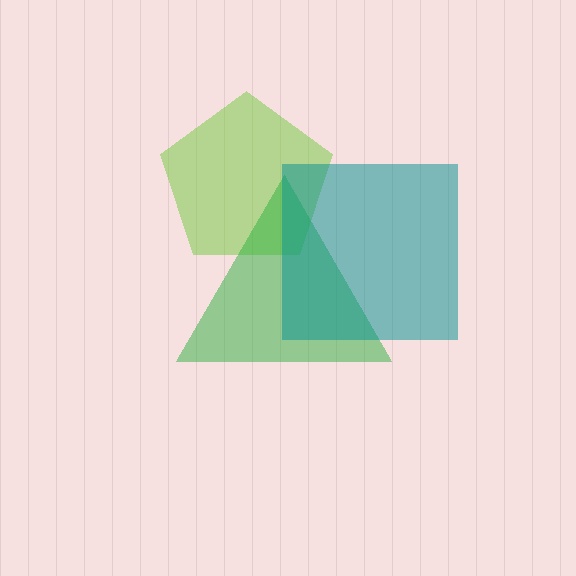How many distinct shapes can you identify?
There are 3 distinct shapes: a lime pentagon, a green triangle, a teal square.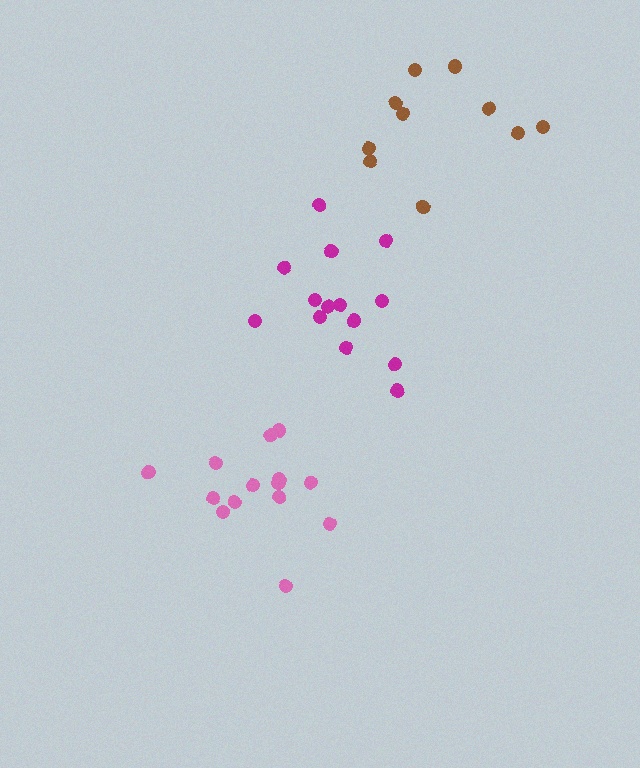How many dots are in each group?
Group 1: 14 dots, Group 2: 14 dots, Group 3: 10 dots (38 total).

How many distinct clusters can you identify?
There are 3 distinct clusters.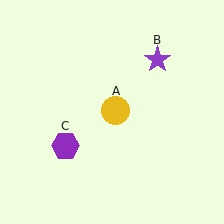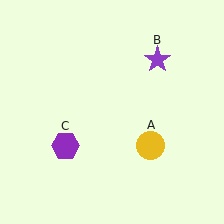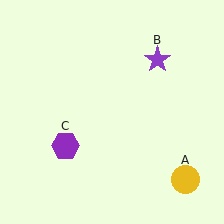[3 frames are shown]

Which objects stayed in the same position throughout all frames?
Purple star (object B) and purple hexagon (object C) remained stationary.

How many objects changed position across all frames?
1 object changed position: yellow circle (object A).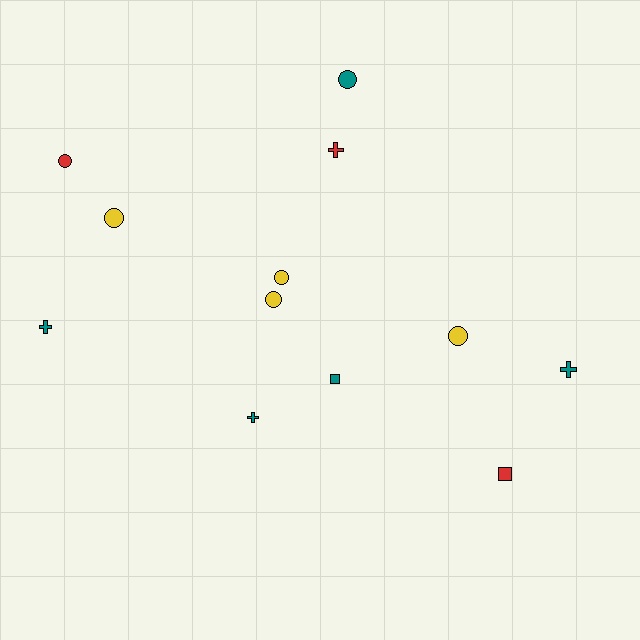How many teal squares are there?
There is 1 teal square.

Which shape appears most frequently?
Circle, with 6 objects.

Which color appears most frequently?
Teal, with 5 objects.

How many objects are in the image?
There are 12 objects.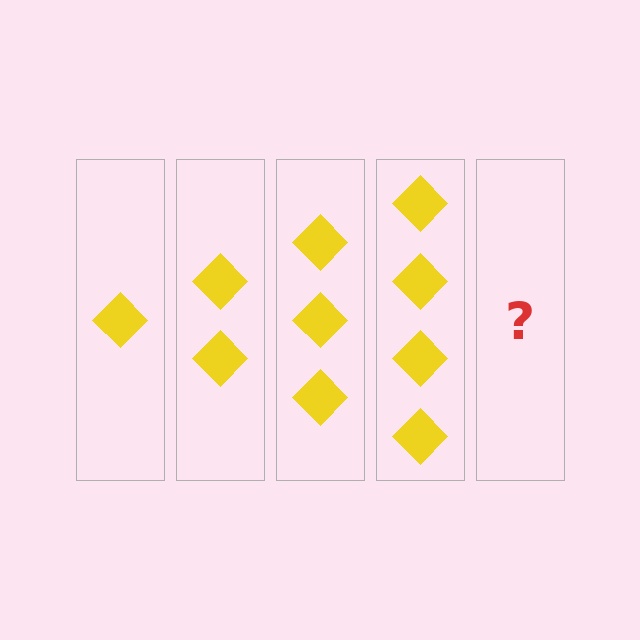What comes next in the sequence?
The next element should be 5 diamonds.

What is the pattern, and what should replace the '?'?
The pattern is that each step adds one more diamond. The '?' should be 5 diamonds.